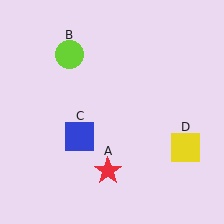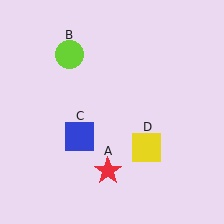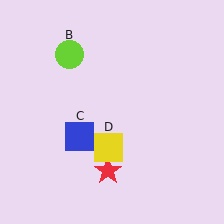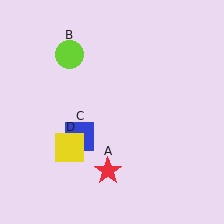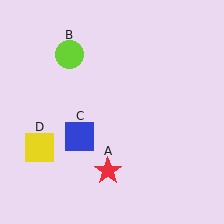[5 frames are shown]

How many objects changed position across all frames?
1 object changed position: yellow square (object D).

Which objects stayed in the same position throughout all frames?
Red star (object A) and lime circle (object B) and blue square (object C) remained stationary.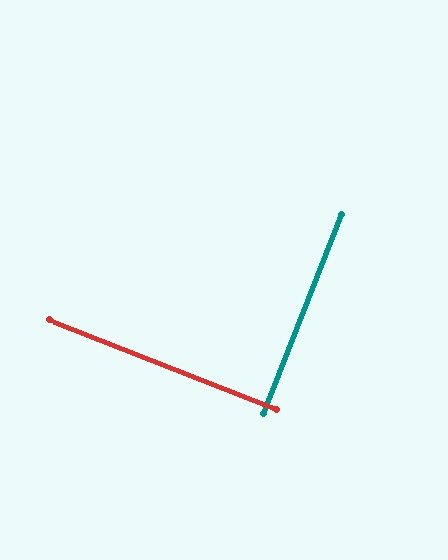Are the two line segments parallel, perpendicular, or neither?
Perpendicular — they meet at approximately 90°.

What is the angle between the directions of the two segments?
Approximately 90 degrees.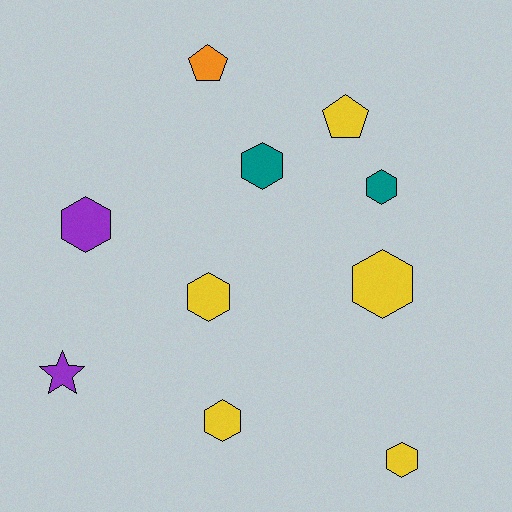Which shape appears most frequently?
Hexagon, with 7 objects.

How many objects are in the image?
There are 10 objects.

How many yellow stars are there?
There are no yellow stars.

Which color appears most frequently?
Yellow, with 5 objects.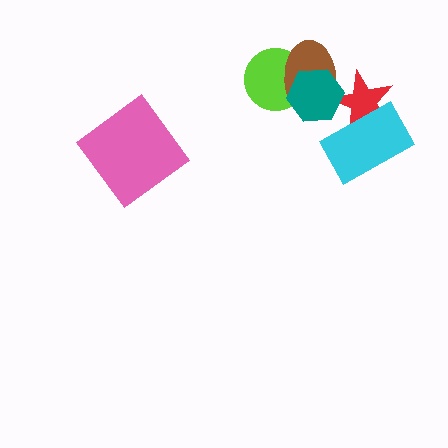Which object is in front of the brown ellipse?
The teal hexagon is in front of the brown ellipse.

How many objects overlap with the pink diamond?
0 objects overlap with the pink diamond.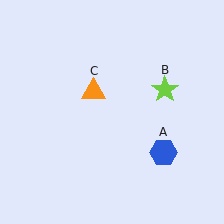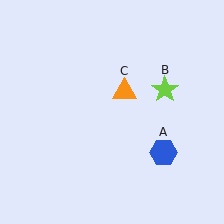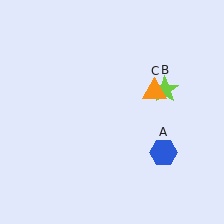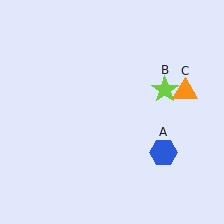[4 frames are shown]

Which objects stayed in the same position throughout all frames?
Blue hexagon (object A) and lime star (object B) remained stationary.